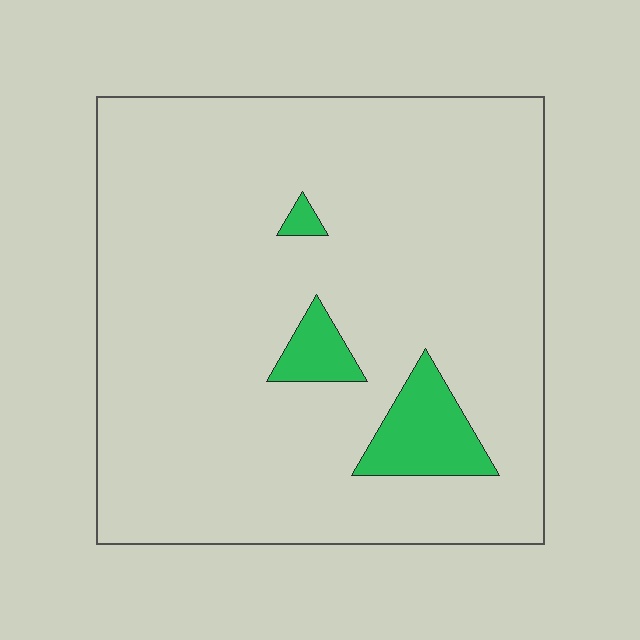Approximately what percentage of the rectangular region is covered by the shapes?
Approximately 10%.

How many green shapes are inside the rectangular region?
3.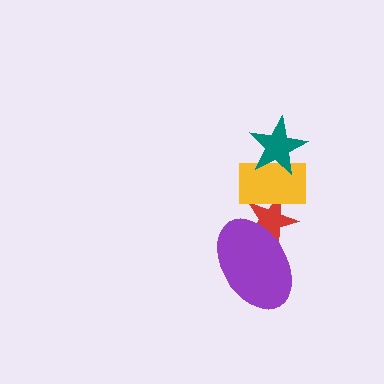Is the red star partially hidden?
Yes, it is partially covered by another shape.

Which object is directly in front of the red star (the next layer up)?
The yellow rectangle is directly in front of the red star.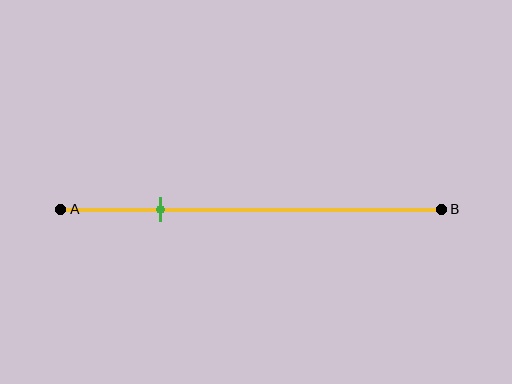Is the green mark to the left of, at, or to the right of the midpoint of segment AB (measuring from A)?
The green mark is to the left of the midpoint of segment AB.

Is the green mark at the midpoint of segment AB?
No, the mark is at about 25% from A, not at the 50% midpoint.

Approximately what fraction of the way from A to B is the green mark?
The green mark is approximately 25% of the way from A to B.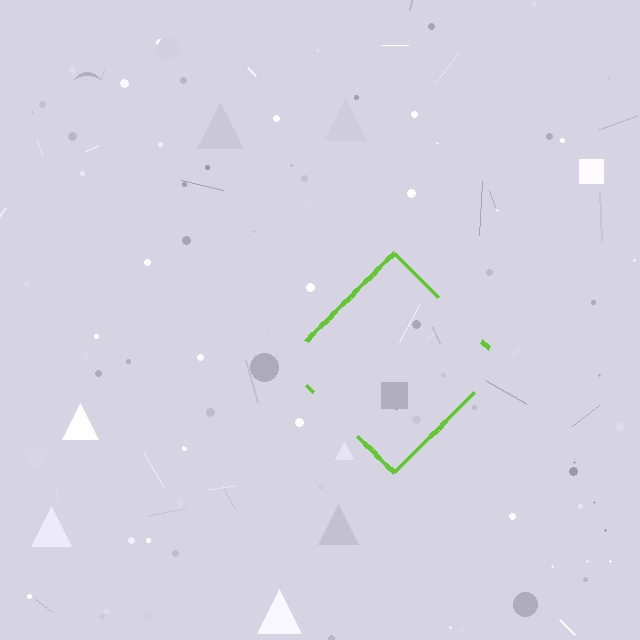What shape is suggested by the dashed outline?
The dashed outline suggests a diamond.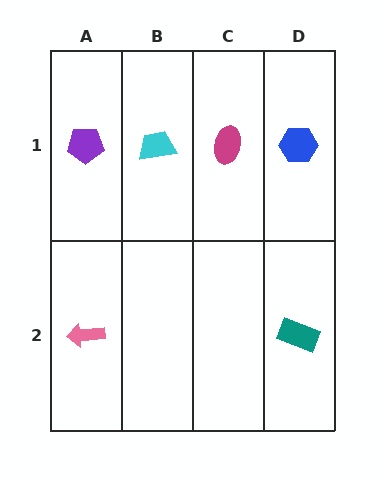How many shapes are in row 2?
2 shapes.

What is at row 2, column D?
A teal rectangle.